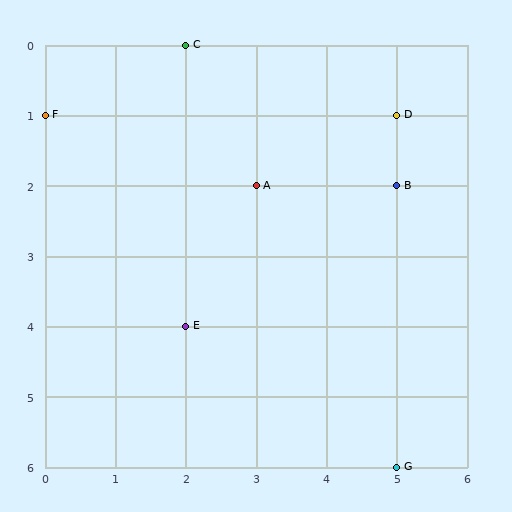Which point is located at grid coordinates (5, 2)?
Point B is at (5, 2).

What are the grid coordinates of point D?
Point D is at grid coordinates (5, 1).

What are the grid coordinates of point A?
Point A is at grid coordinates (3, 2).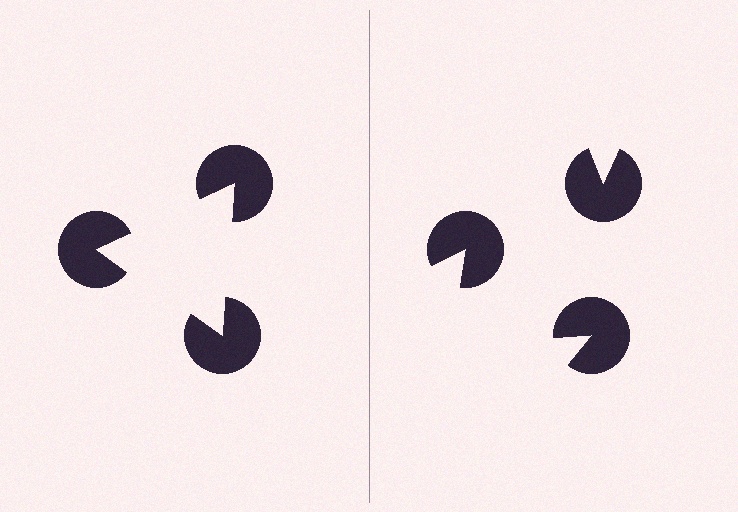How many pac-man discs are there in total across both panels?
6 — 3 on each side.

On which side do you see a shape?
An illusory triangle appears on the left side. On the right side the wedge cuts are rotated, so no coherent shape forms.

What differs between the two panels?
The pac-man discs are positioned identically on both sides; only the wedge orientations differ. On the left they align to a triangle; on the right they are misaligned.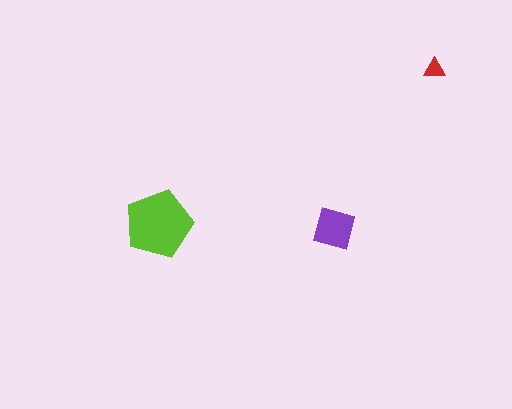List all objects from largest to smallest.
The lime pentagon, the purple square, the red triangle.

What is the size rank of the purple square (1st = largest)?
2nd.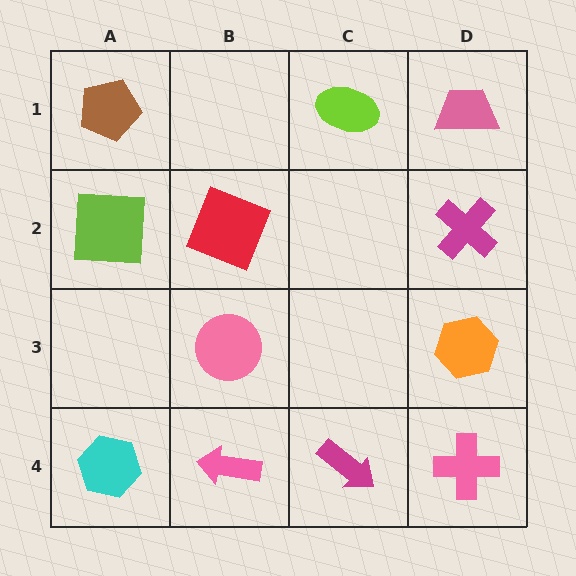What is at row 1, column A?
A brown pentagon.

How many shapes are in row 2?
3 shapes.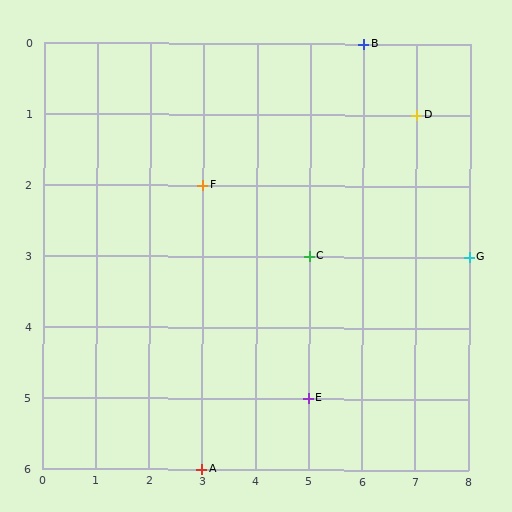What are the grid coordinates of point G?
Point G is at grid coordinates (8, 3).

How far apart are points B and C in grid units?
Points B and C are 1 column and 3 rows apart (about 3.2 grid units diagonally).